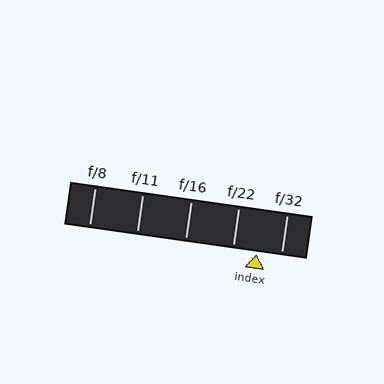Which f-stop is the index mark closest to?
The index mark is closest to f/22.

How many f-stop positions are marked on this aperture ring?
There are 5 f-stop positions marked.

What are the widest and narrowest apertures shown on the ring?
The widest aperture shown is f/8 and the narrowest is f/32.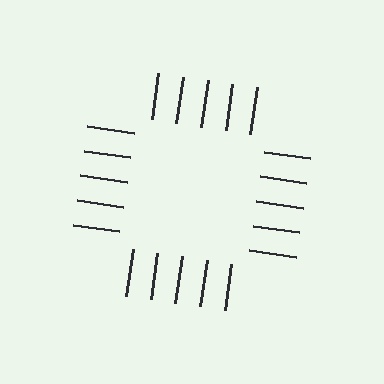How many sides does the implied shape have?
4 sides — the line-ends trace a square.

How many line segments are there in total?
20 — 5 along each of the 4 edges.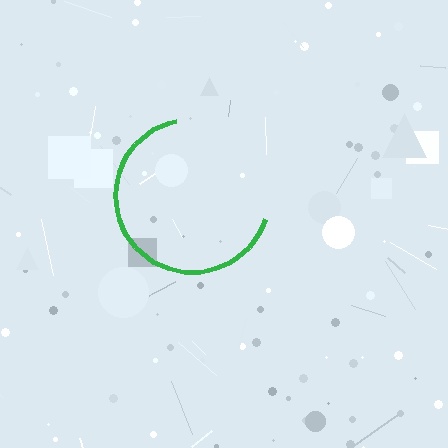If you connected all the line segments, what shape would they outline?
They would outline a circle.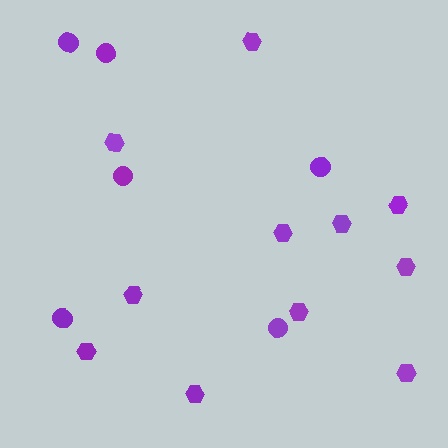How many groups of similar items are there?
There are 2 groups: one group of circles (6) and one group of hexagons (11).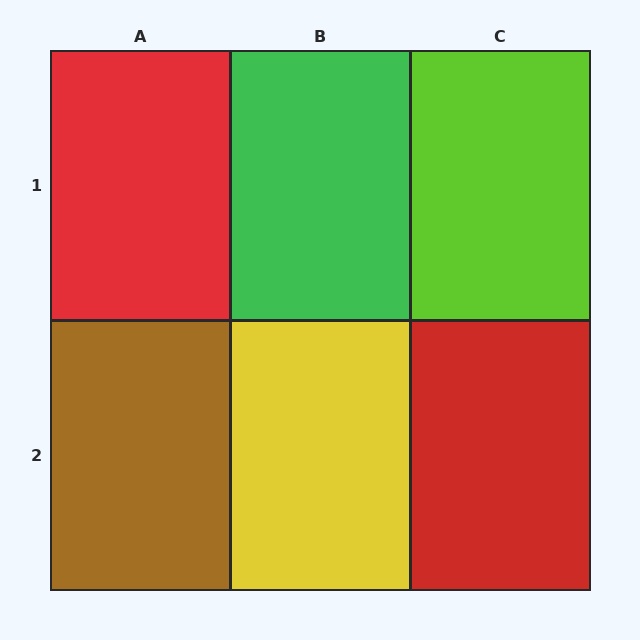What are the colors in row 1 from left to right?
Red, green, lime.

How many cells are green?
1 cell is green.